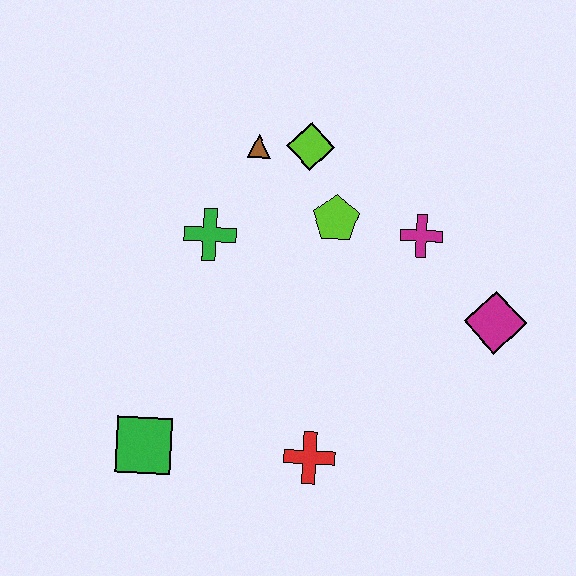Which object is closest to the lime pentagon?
The lime diamond is closest to the lime pentagon.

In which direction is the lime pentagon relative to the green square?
The lime pentagon is above the green square.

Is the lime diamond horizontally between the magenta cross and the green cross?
Yes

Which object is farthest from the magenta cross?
The green square is farthest from the magenta cross.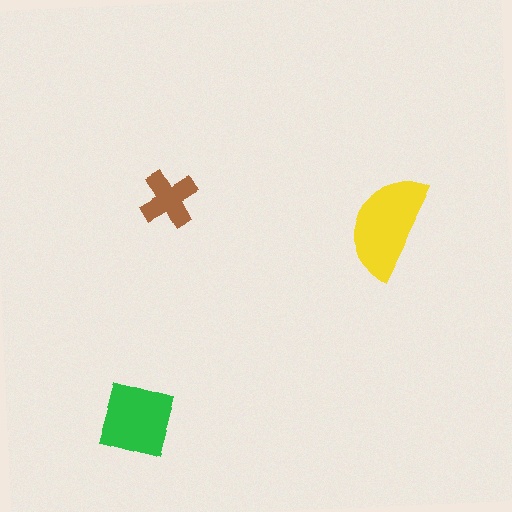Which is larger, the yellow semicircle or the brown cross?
The yellow semicircle.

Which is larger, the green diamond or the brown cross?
The green diamond.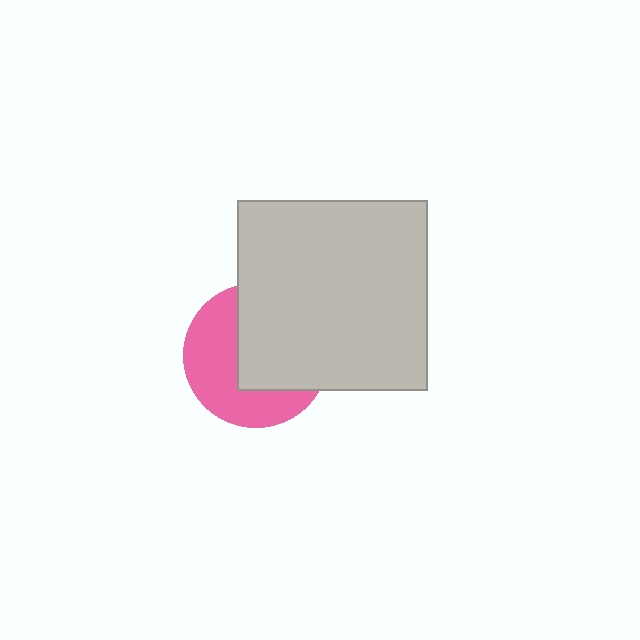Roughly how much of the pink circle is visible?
About half of it is visible (roughly 48%).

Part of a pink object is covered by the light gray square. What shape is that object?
It is a circle.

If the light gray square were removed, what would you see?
You would see the complete pink circle.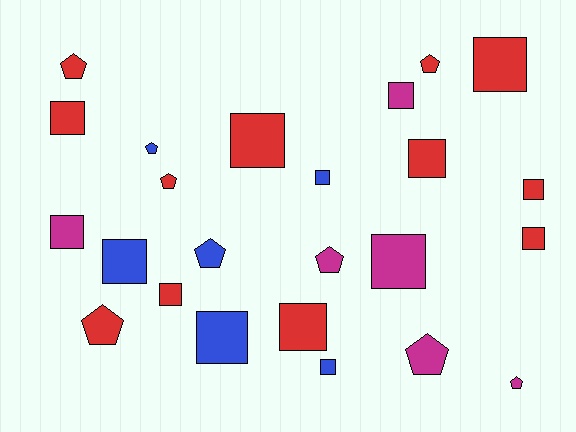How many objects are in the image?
There are 24 objects.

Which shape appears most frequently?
Square, with 15 objects.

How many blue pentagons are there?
There are 2 blue pentagons.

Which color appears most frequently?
Red, with 12 objects.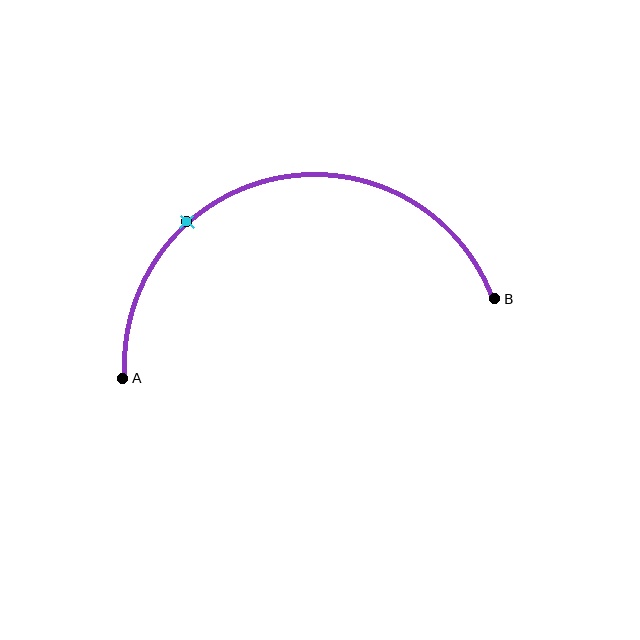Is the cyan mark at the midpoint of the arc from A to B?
No. The cyan mark lies on the arc but is closer to endpoint A. The arc midpoint would be at the point on the curve equidistant along the arc from both A and B.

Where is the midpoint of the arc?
The arc midpoint is the point on the curve farthest from the straight line joining A and B. It sits above that line.